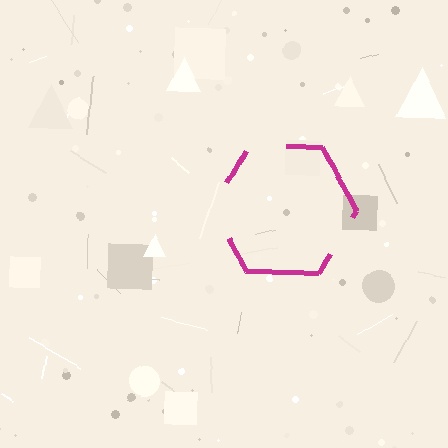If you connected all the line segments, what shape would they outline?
They would outline a hexagon.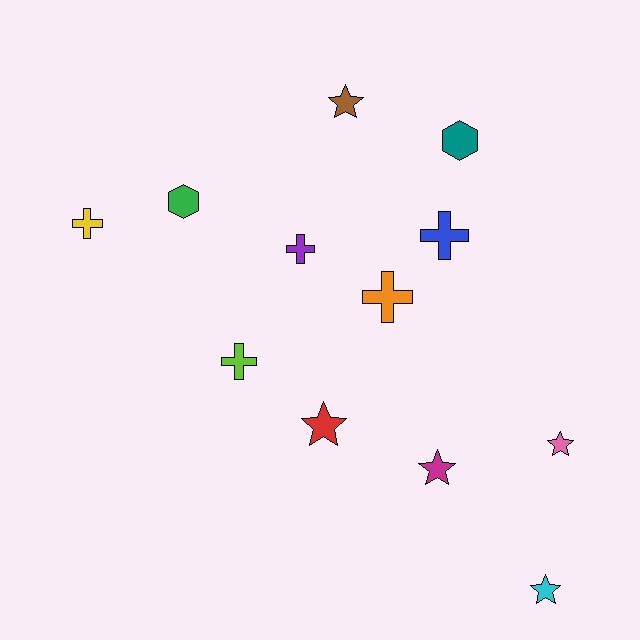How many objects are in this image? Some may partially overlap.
There are 12 objects.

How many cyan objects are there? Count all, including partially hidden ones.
There is 1 cyan object.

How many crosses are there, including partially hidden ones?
There are 5 crosses.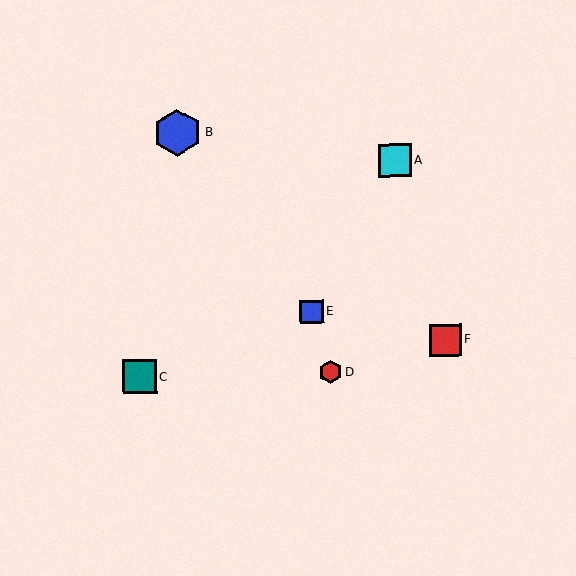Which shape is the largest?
The blue hexagon (labeled B) is the largest.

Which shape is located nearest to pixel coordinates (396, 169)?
The cyan square (labeled A) at (395, 161) is nearest to that location.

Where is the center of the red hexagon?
The center of the red hexagon is at (331, 372).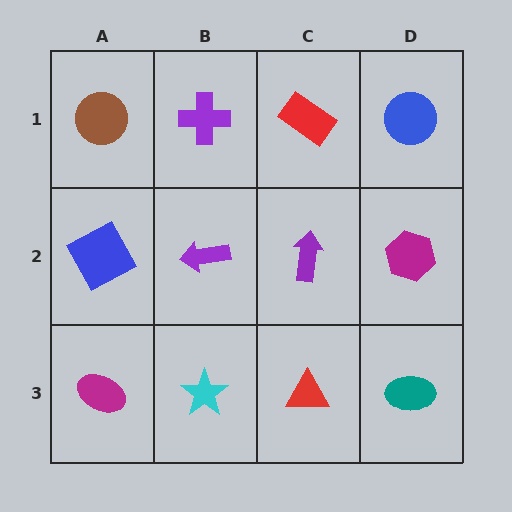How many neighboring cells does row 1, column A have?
2.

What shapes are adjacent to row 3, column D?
A magenta hexagon (row 2, column D), a red triangle (row 3, column C).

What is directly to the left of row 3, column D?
A red triangle.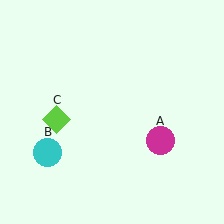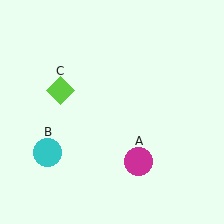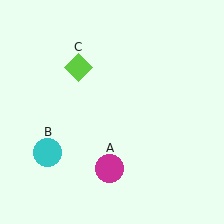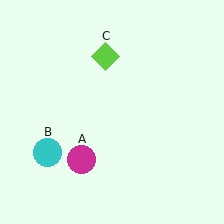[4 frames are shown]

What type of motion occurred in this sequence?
The magenta circle (object A), lime diamond (object C) rotated clockwise around the center of the scene.